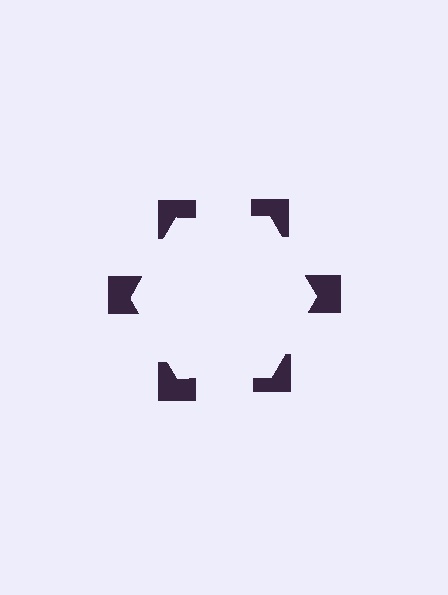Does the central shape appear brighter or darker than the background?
It typically appears slightly brighter than the background, even though no actual brightness change is drawn.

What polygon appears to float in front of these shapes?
An illusory hexagon — its edges are inferred from the aligned wedge cuts in the notched squares, not physically drawn.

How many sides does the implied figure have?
6 sides.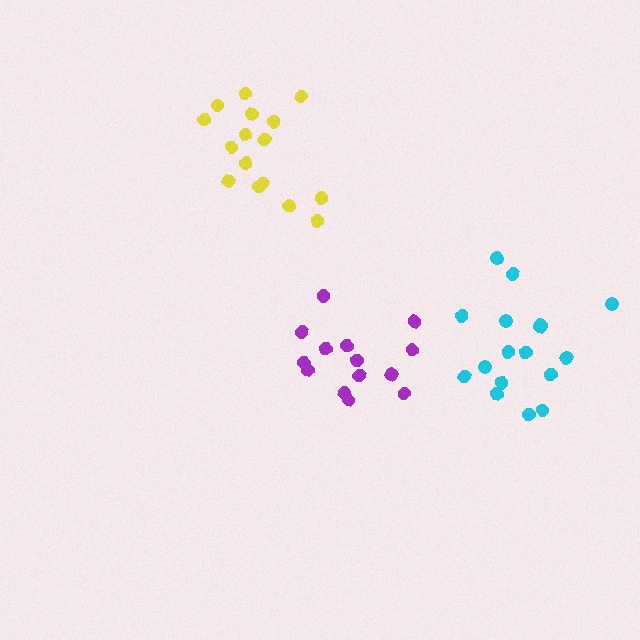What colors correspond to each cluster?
The clusters are colored: purple, yellow, cyan.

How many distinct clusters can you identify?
There are 3 distinct clusters.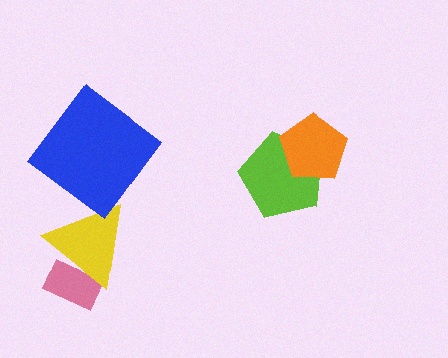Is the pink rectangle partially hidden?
Yes, it is partially covered by another shape.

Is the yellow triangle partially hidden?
No, no other shape covers it.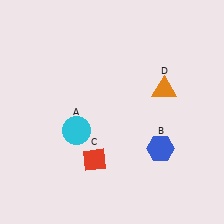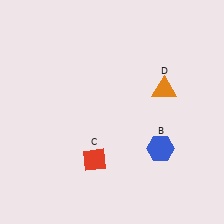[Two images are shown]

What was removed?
The cyan circle (A) was removed in Image 2.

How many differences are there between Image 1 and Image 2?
There is 1 difference between the two images.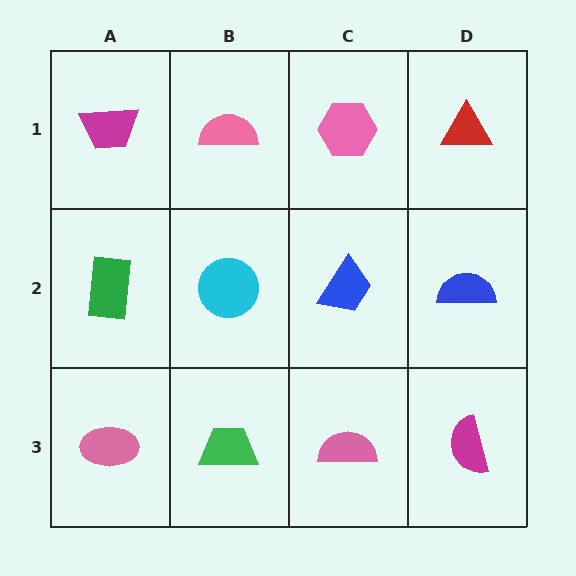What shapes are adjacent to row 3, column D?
A blue semicircle (row 2, column D), a pink semicircle (row 3, column C).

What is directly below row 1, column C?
A blue trapezoid.